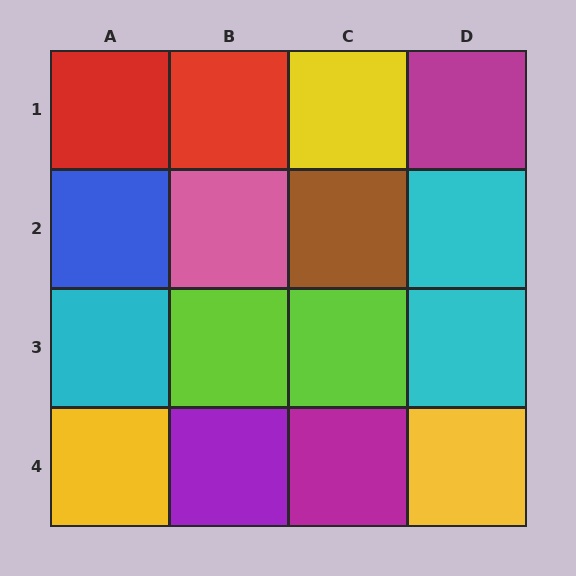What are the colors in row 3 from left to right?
Cyan, lime, lime, cyan.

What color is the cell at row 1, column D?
Magenta.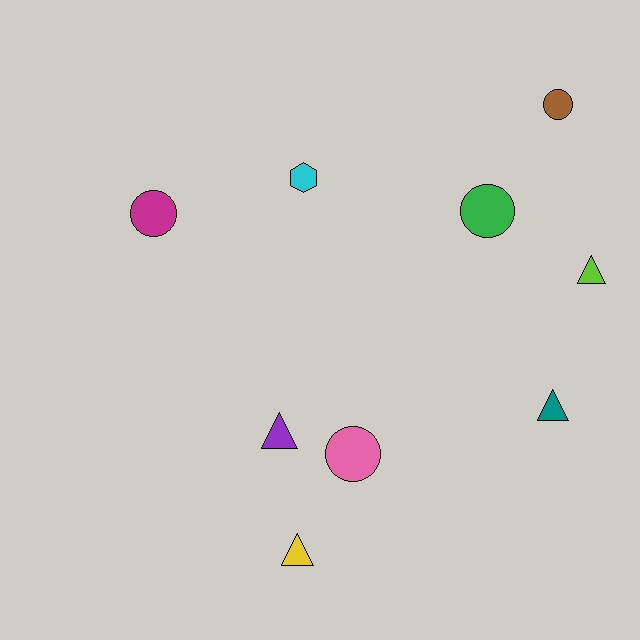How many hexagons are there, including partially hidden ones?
There is 1 hexagon.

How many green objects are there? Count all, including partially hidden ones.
There is 1 green object.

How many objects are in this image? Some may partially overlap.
There are 9 objects.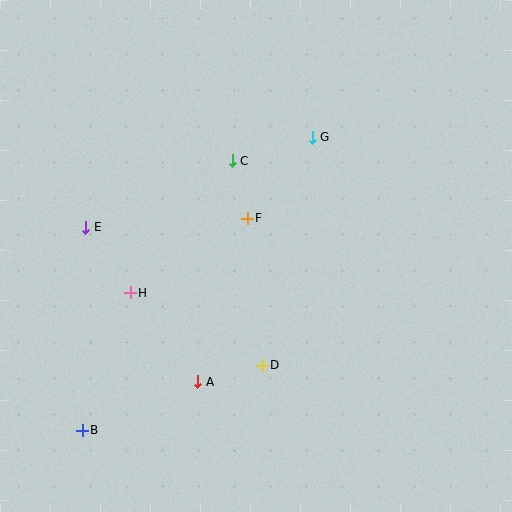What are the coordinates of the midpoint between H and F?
The midpoint between H and F is at (189, 256).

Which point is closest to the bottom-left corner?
Point B is closest to the bottom-left corner.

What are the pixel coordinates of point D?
Point D is at (262, 365).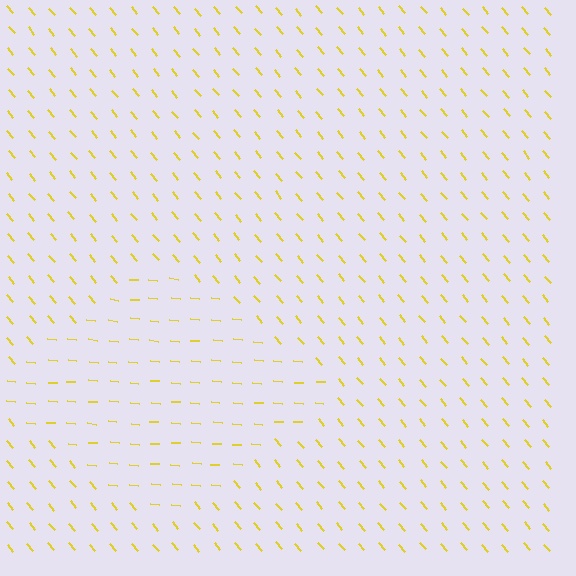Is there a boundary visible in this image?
Yes, there is a texture boundary formed by a change in line orientation.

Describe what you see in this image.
The image is filled with small yellow line segments. A diamond region in the image has lines oriented differently from the surrounding lines, creating a visible texture boundary.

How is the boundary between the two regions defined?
The boundary is defined purely by a change in line orientation (approximately 45 degrees difference). All lines are the same color and thickness.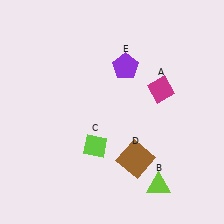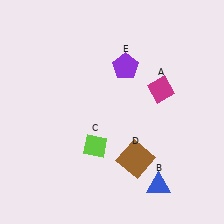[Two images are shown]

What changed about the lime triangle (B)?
In Image 1, B is lime. In Image 2, it changed to blue.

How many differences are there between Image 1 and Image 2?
There is 1 difference between the two images.